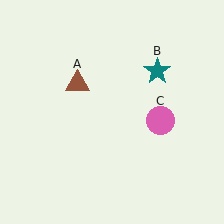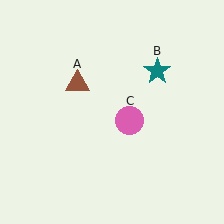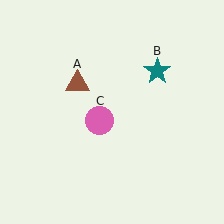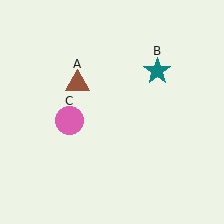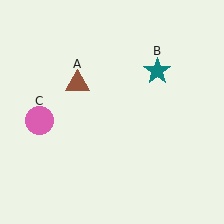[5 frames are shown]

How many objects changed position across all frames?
1 object changed position: pink circle (object C).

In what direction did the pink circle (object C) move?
The pink circle (object C) moved left.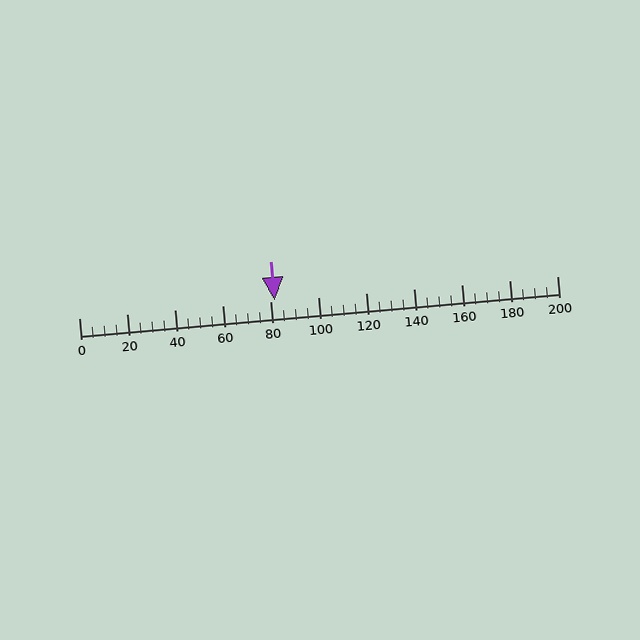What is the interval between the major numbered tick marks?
The major tick marks are spaced 20 units apart.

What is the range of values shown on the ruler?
The ruler shows values from 0 to 200.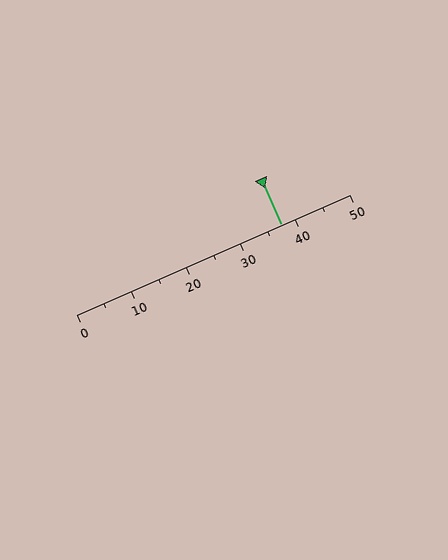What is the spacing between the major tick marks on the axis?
The major ticks are spaced 10 apart.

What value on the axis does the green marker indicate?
The marker indicates approximately 37.5.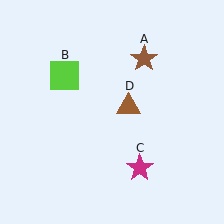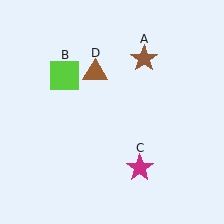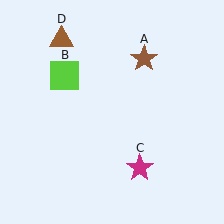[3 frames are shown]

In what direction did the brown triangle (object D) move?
The brown triangle (object D) moved up and to the left.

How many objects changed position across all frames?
1 object changed position: brown triangle (object D).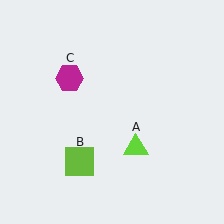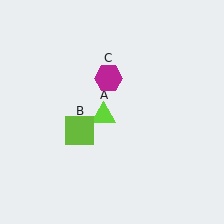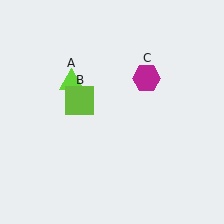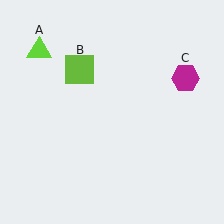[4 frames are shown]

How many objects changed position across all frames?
3 objects changed position: lime triangle (object A), lime square (object B), magenta hexagon (object C).